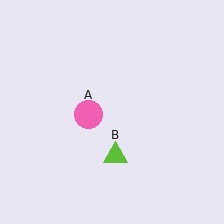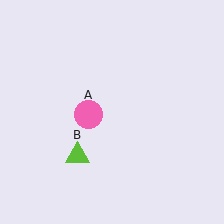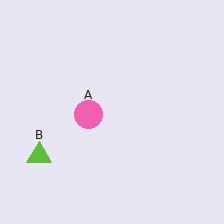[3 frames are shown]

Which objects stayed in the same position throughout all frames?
Pink circle (object A) remained stationary.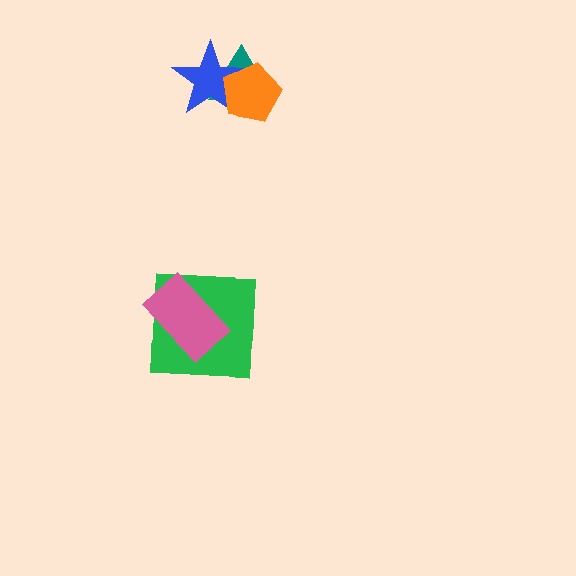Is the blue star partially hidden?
Yes, it is partially covered by another shape.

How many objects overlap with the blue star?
2 objects overlap with the blue star.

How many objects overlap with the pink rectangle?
1 object overlaps with the pink rectangle.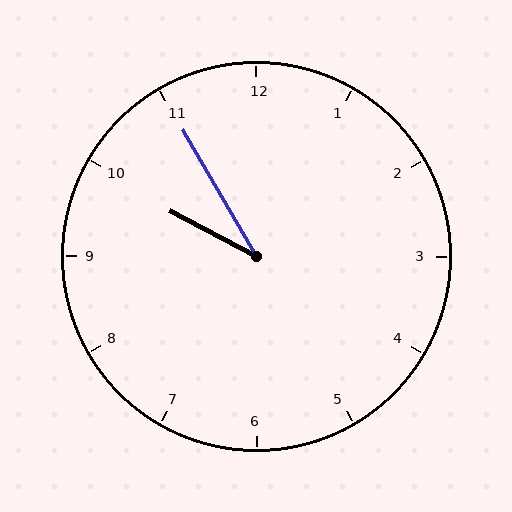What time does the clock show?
9:55.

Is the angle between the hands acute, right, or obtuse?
It is acute.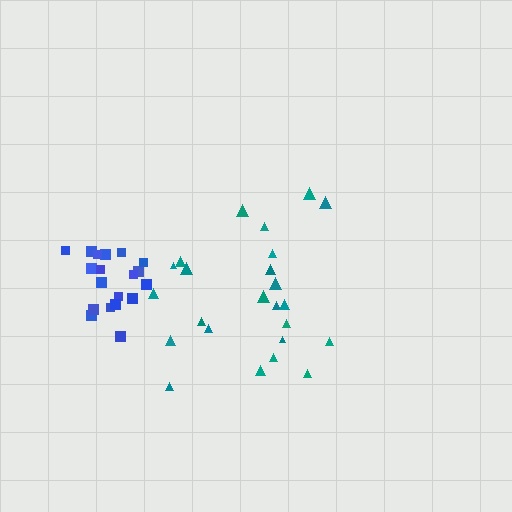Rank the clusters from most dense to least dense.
blue, teal.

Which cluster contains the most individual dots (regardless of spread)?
Teal (25).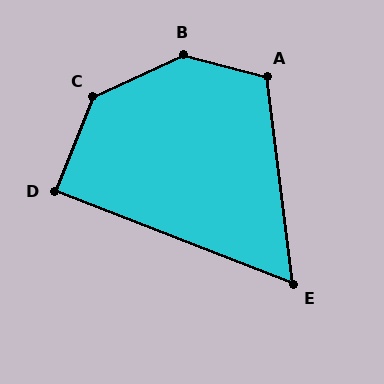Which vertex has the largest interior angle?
B, at approximately 140 degrees.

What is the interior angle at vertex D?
Approximately 89 degrees (approximately right).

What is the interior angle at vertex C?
Approximately 137 degrees (obtuse).